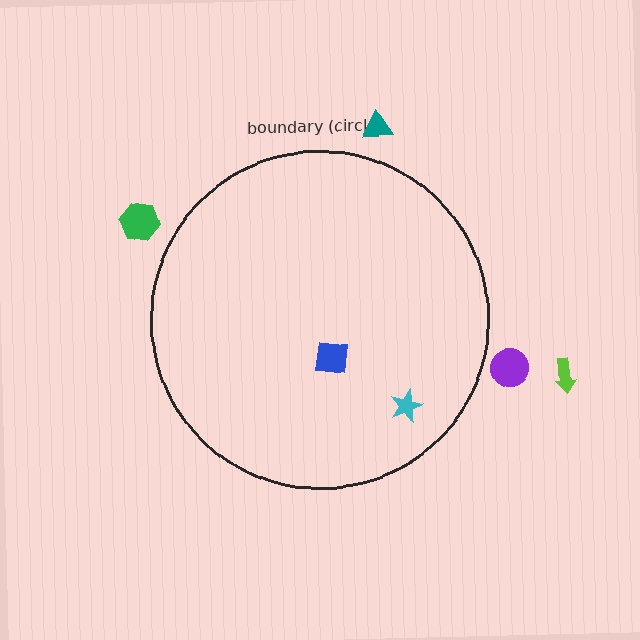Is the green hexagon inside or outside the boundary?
Outside.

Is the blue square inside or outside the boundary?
Inside.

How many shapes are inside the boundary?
2 inside, 4 outside.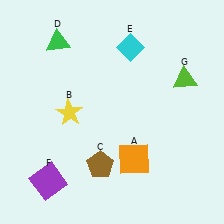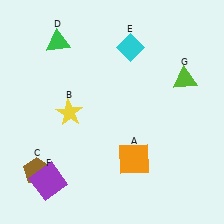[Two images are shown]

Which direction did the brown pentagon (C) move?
The brown pentagon (C) moved left.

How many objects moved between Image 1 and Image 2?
1 object moved between the two images.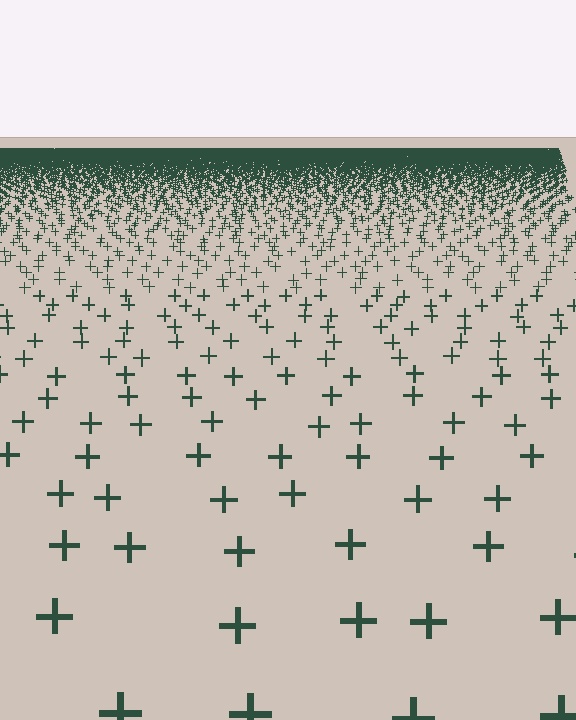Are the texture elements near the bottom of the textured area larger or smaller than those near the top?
Larger. Near the bottom, elements are closer to the viewer and appear at a bigger on-screen size.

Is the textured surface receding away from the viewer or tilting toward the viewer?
The surface is receding away from the viewer. Texture elements get smaller and denser toward the top.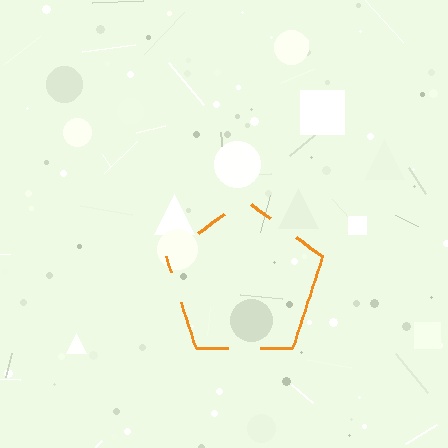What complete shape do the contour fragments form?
The contour fragments form a pentagon.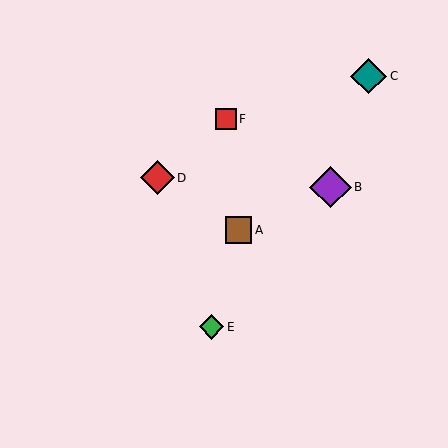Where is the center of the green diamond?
The center of the green diamond is at (212, 327).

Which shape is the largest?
The purple diamond (labeled B) is the largest.